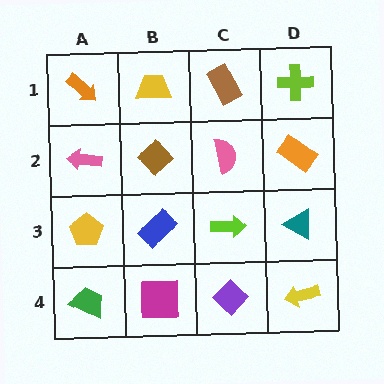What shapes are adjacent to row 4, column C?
A lime arrow (row 3, column C), a magenta square (row 4, column B), a yellow arrow (row 4, column D).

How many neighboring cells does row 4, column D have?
2.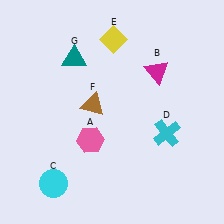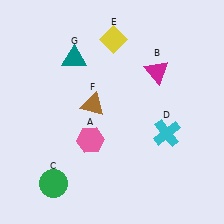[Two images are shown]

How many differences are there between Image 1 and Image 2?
There is 1 difference between the two images.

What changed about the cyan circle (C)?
In Image 1, C is cyan. In Image 2, it changed to green.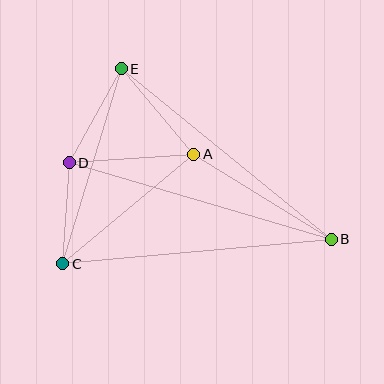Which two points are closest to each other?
Points C and D are closest to each other.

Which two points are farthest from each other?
Points B and D are farthest from each other.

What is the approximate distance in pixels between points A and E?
The distance between A and E is approximately 113 pixels.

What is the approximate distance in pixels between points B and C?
The distance between B and C is approximately 270 pixels.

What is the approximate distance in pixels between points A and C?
The distance between A and C is approximately 171 pixels.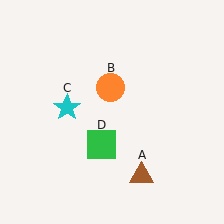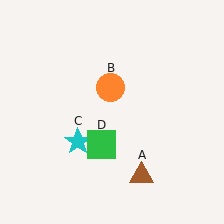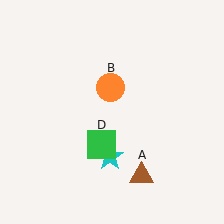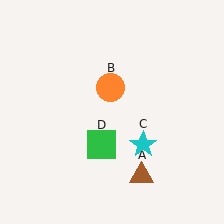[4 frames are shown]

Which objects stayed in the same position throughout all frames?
Brown triangle (object A) and orange circle (object B) and green square (object D) remained stationary.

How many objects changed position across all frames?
1 object changed position: cyan star (object C).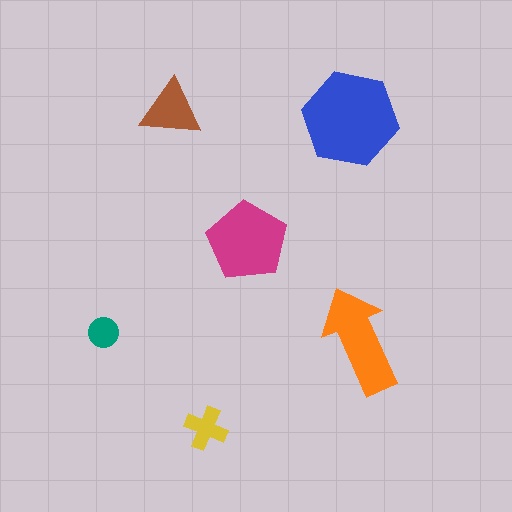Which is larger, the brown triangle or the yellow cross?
The brown triangle.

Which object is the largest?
The blue hexagon.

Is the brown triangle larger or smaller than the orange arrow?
Smaller.